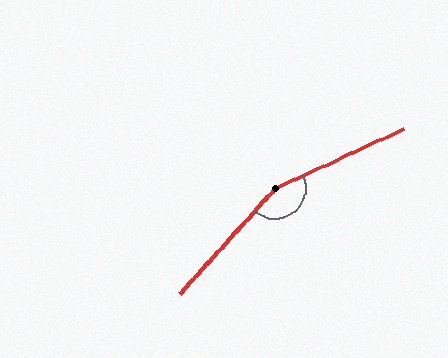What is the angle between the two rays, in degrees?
Approximately 157 degrees.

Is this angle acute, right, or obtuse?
It is obtuse.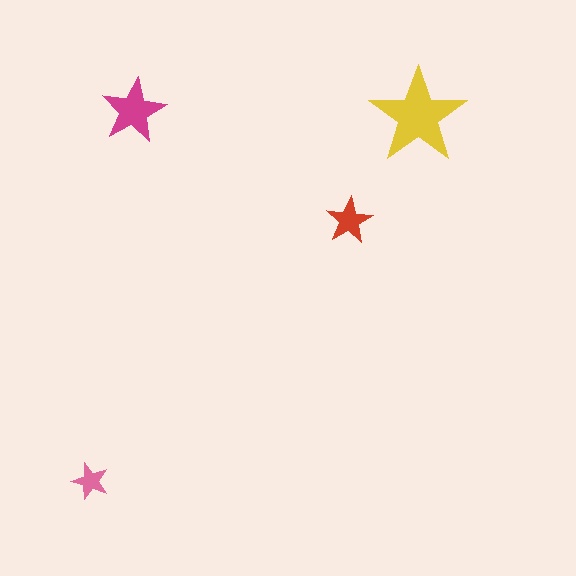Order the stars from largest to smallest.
the yellow one, the magenta one, the red one, the pink one.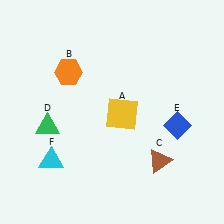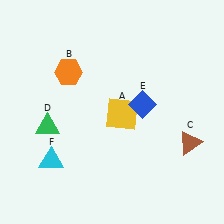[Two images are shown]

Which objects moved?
The objects that moved are: the brown triangle (C), the blue diamond (E).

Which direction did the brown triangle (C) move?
The brown triangle (C) moved right.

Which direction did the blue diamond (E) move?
The blue diamond (E) moved left.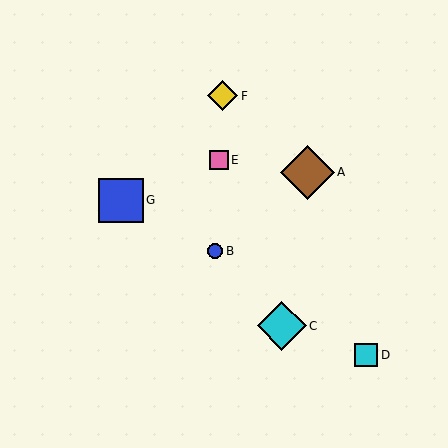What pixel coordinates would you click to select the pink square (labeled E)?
Click at (219, 160) to select the pink square E.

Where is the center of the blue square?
The center of the blue square is at (121, 200).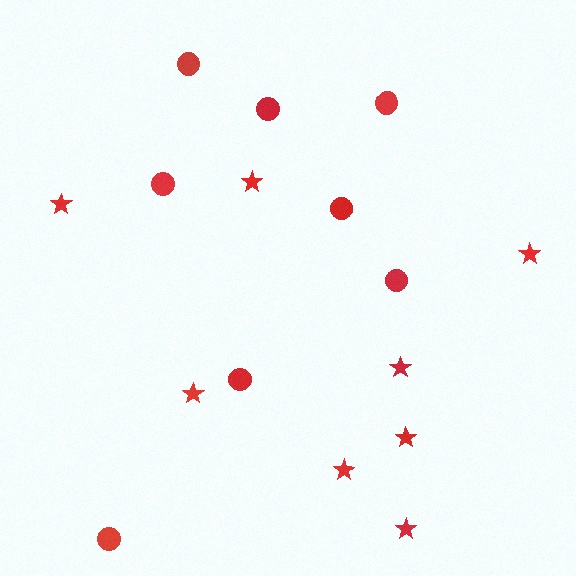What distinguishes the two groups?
There are 2 groups: one group of circles (8) and one group of stars (8).